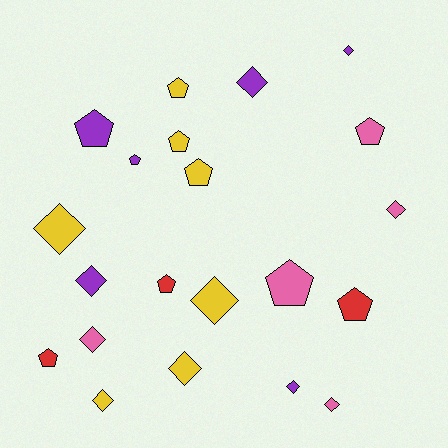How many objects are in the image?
There are 21 objects.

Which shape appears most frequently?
Diamond, with 11 objects.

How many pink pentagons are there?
There are 2 pink pentagons.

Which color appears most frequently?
Yellow, with 7 objects.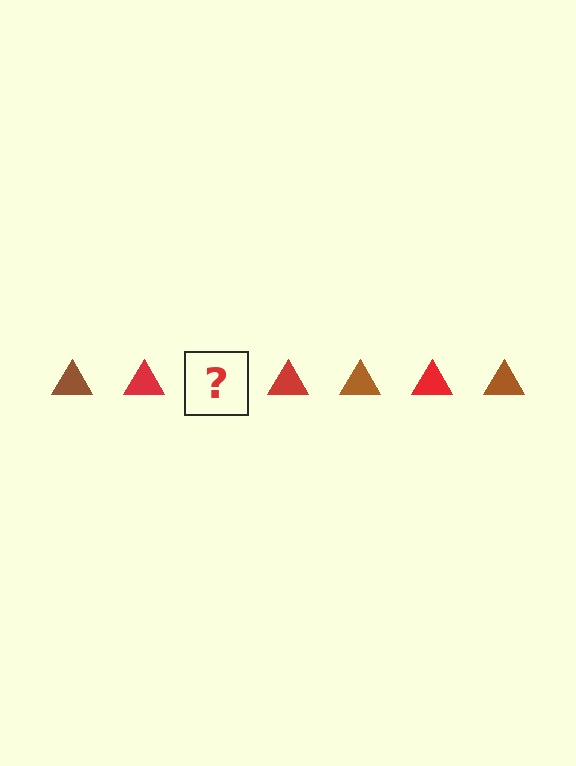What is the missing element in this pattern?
The missing element is a brown triangle.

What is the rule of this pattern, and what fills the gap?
The rule is that the pattern cycles through brown, red triangles. The gap should be filled with a brown triangle.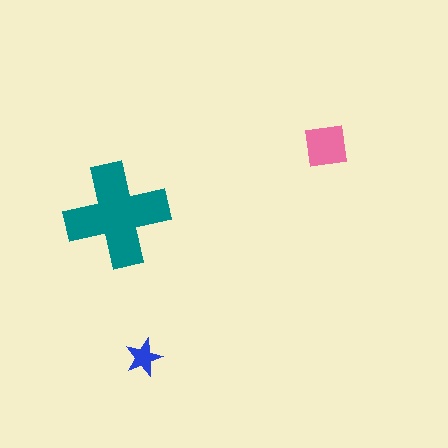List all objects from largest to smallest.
The teal cross, the pink square, the blue star.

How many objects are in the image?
There are 3 objects in the image.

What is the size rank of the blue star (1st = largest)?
3rd.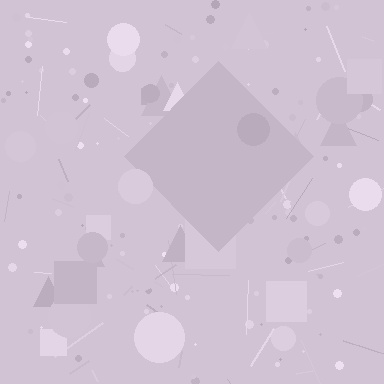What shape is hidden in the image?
A diamond is hidden in the image.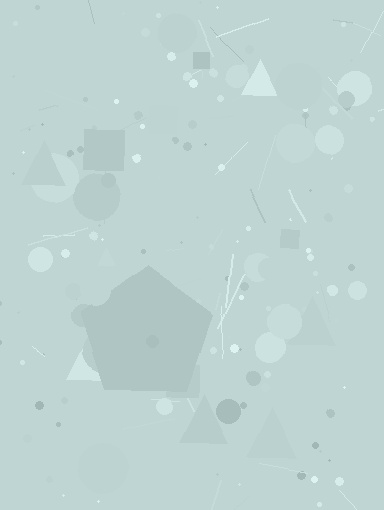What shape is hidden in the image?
A pentagon is hidden in the image.